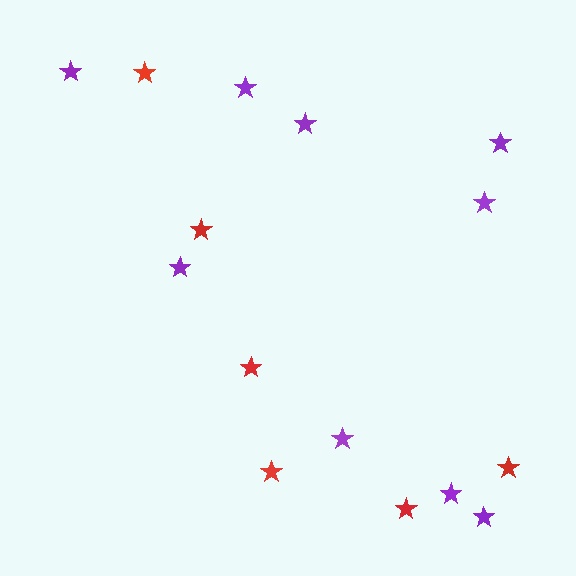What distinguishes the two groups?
There are 2 groups: one group of red stars (6) and one group of purple stars (9).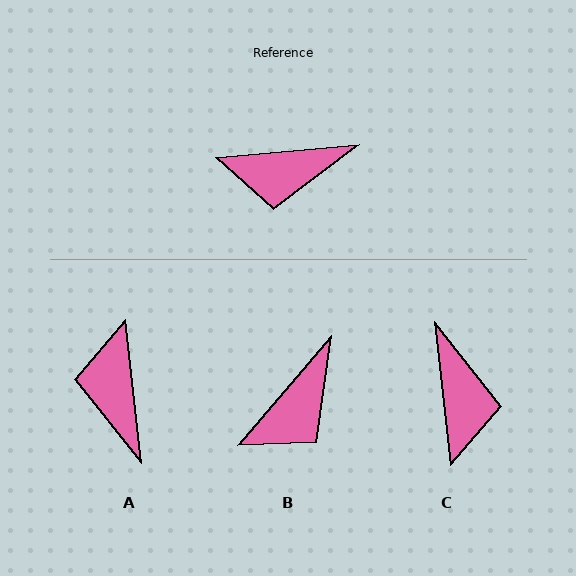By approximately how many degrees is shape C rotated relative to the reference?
Approximately 91 degrees counter-clockwise.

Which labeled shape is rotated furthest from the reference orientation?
C, about 91 degrees away.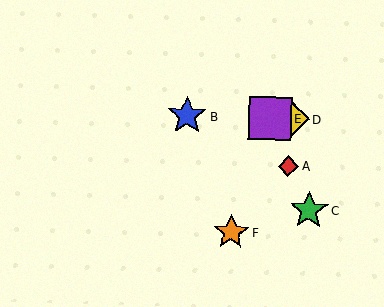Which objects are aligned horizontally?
Objects B, D, E are aligned horizontally.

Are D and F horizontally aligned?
No, D is at y≈119 and F is at y≈232.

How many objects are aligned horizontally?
3 objects (B, D, E) are aligned horizontally.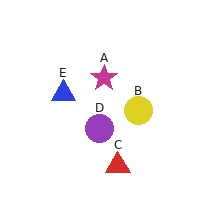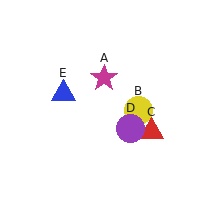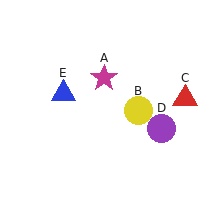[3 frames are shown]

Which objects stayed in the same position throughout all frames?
Magenta star (object A) and yellow circle (object B) and blue triangle (object E) remained stationary.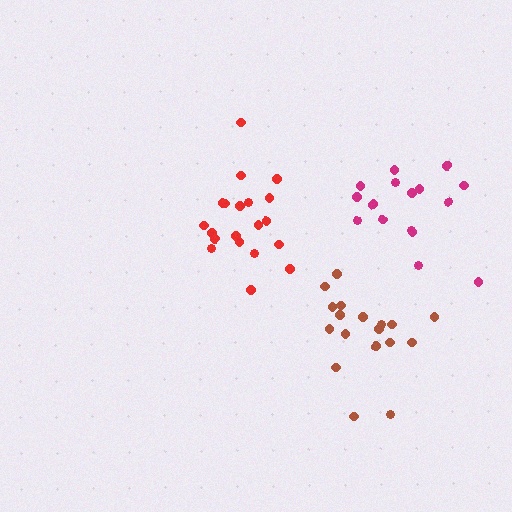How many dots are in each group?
Group 1: 20 dots, Group 2: 18 dots, Group 3: 16 dots (54 total).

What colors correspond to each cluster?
The clusters are colored: red, brown, magenta.